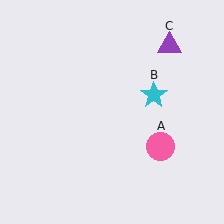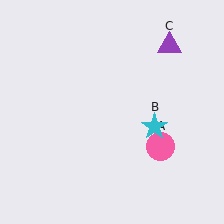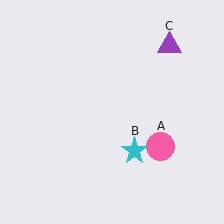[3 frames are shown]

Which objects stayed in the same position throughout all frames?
Pink circle (object A) and purple triangle (object C) remained stationary.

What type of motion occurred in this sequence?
The cyan star (object B) rotated clockwise around the center of the scene.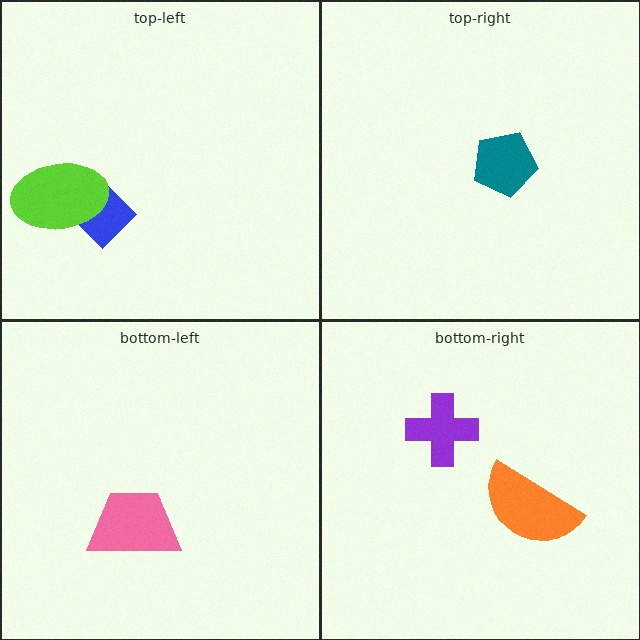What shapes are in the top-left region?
The blue diamond, the lime ellipse.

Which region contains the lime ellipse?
The top-left region.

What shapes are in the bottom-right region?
The orange semicircle, the purple cross.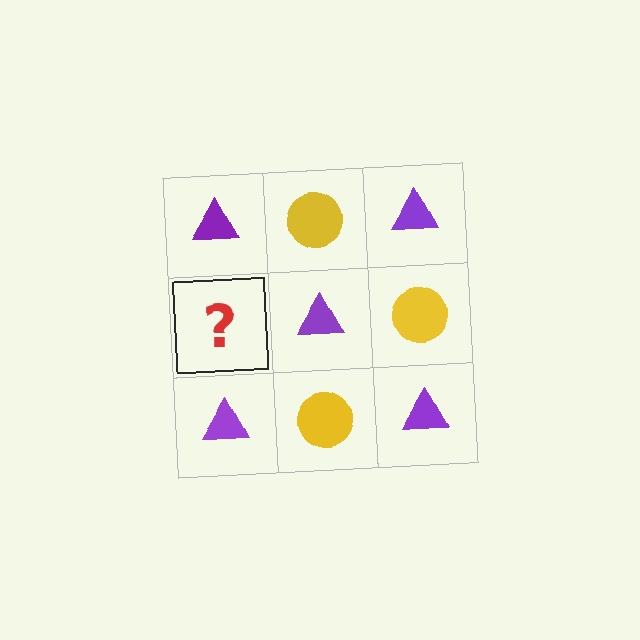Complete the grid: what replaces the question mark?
The question mark should be replaced with a yellow circle.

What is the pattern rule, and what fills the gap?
The rule is that it alternates purple triangle and yellow circle in a checkerboard pattern. The gap should be filled with a yellow circle.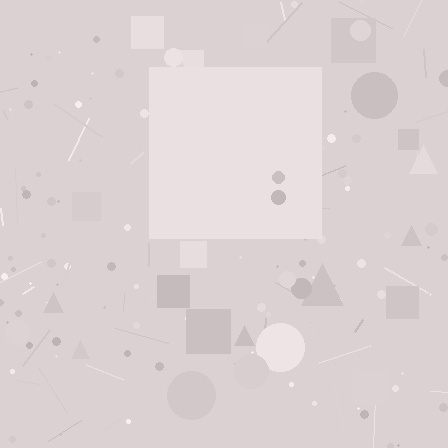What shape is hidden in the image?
A square is hidden in the image.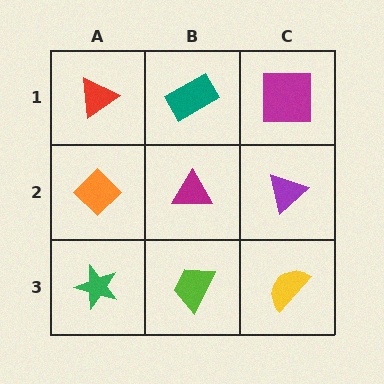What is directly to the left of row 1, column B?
A red triangle.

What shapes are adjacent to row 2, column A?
A red triangle (row 1, column A), a green star (row 3, column A), a magenta triangle (row 2, column B).